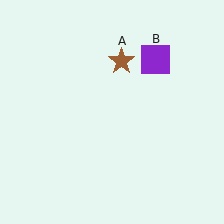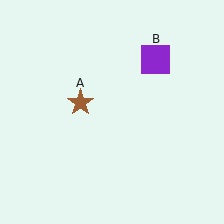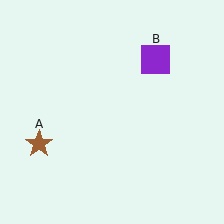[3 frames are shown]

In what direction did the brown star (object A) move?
The brown star (object A) moved down and to the left.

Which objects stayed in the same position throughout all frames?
Purple square (object B) remained stationary.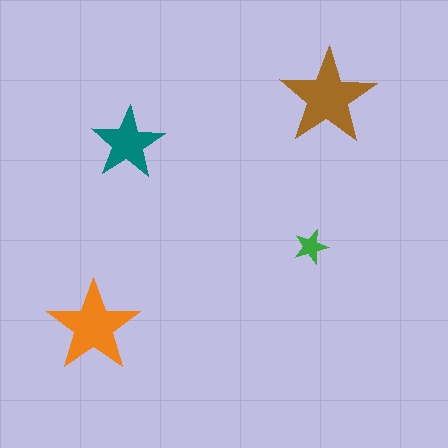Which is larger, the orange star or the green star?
The orange one.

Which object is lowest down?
The orange star is bottommost.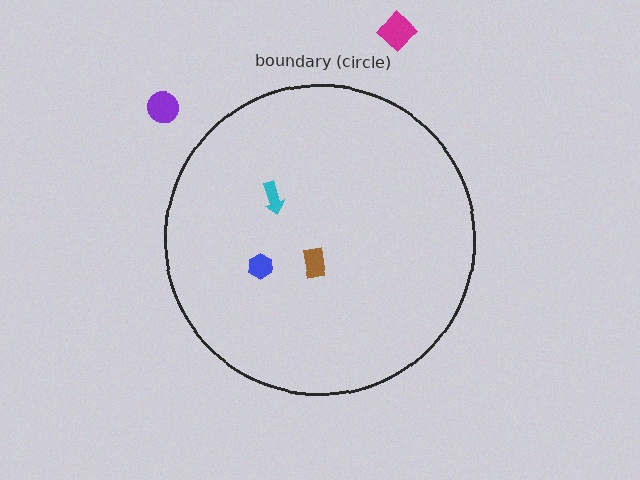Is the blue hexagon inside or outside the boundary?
Inside.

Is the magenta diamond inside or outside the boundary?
Outside.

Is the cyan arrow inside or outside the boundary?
Inside.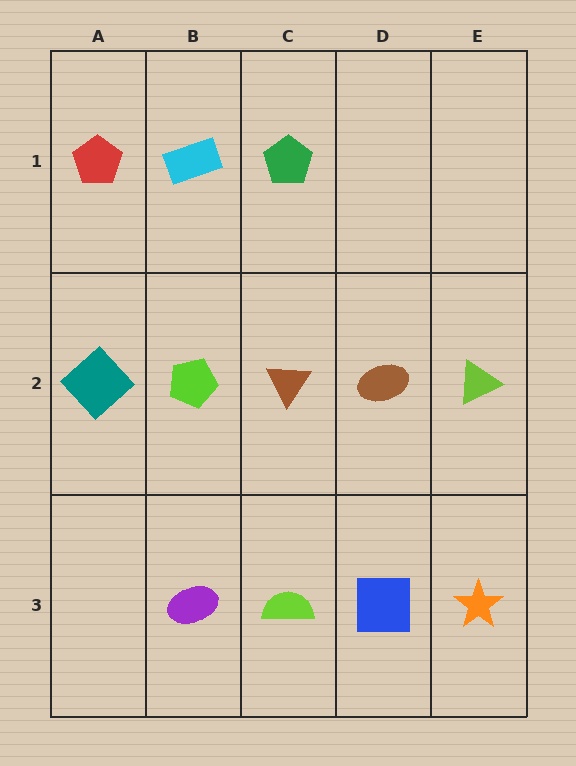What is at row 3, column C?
A lime semicircle.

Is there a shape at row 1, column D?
No, that cell is empty.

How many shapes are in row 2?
5 shapes.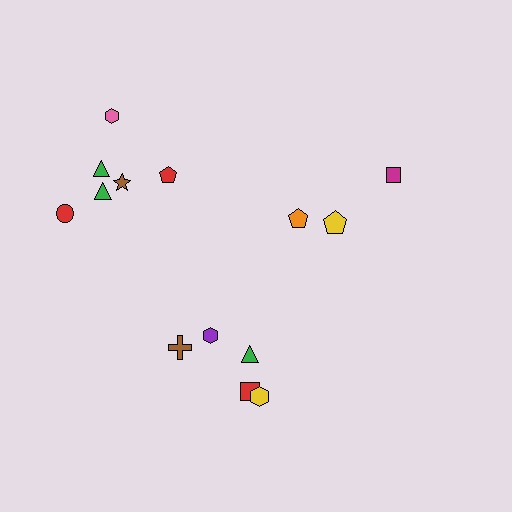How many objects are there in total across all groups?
There are 14 objects.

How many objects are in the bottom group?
There are 5 objects.